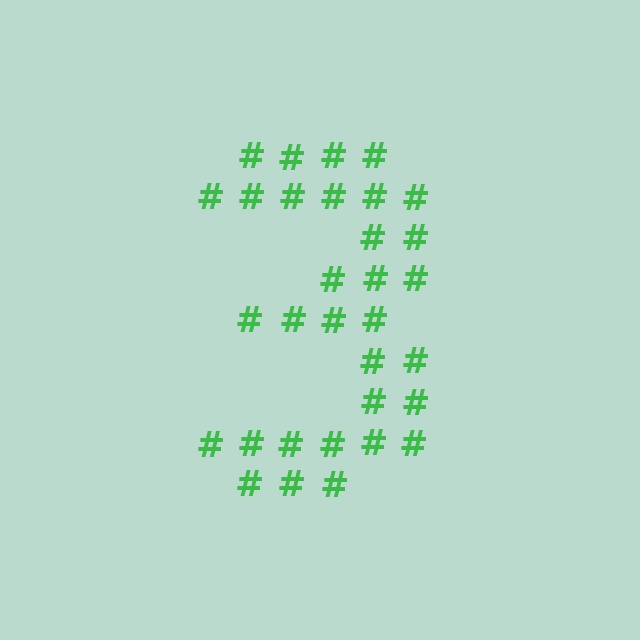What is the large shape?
The large shape is the digit 3.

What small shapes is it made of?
It is made of small hash symbols.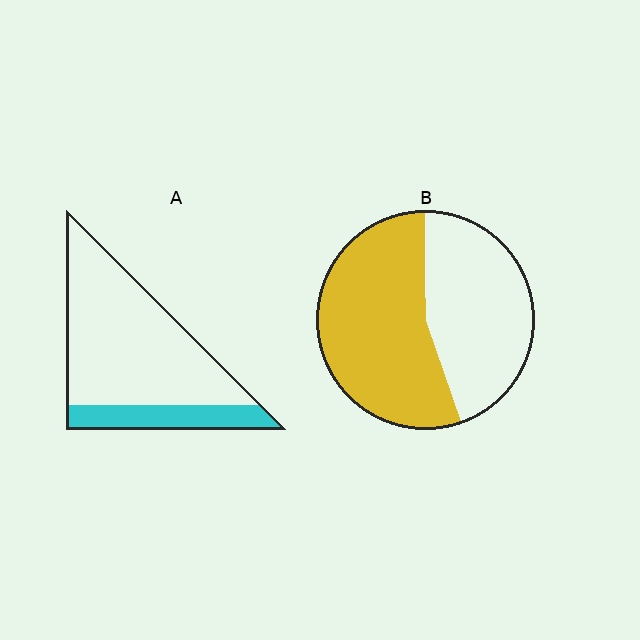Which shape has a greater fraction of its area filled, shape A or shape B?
Shape B.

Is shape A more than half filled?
No.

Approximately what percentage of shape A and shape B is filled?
A is approximately 20% and B is approximately 55%.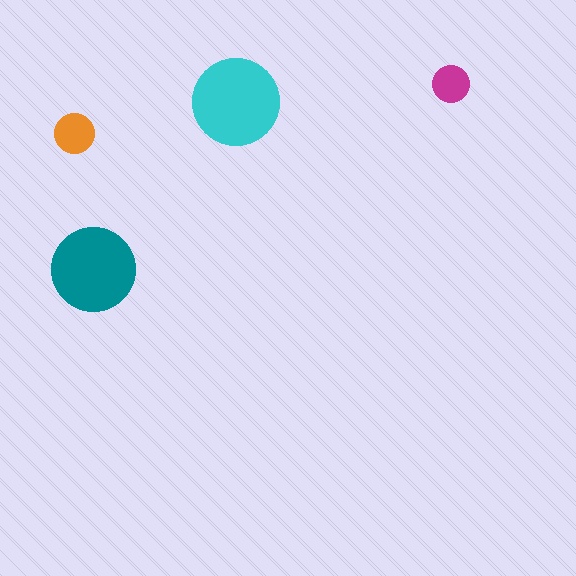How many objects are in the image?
There are 4 objects in the image.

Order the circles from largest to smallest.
the cyan one, the teal one, the orange one, the magenta one.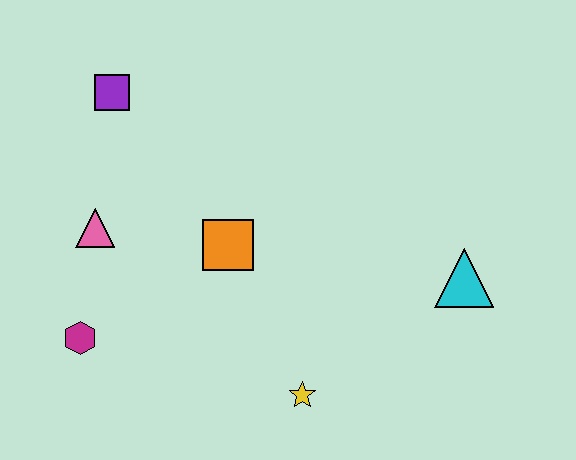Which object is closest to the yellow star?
The orange square is closest to the yellow star.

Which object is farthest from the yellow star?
The purple square is farthest from the yellow star.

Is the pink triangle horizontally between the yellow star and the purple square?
No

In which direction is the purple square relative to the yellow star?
The purple square is above the yellow star.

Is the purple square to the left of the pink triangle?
No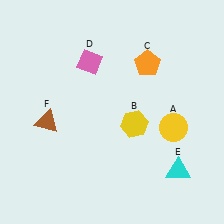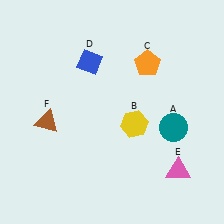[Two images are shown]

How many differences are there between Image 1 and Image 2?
There are 3 differences between the two images.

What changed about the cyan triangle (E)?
In Image 1, E is cyan. In Image 2, it changed to pink.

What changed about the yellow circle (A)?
In Image 1, A is yellow. In Image 2, it changed to teal.